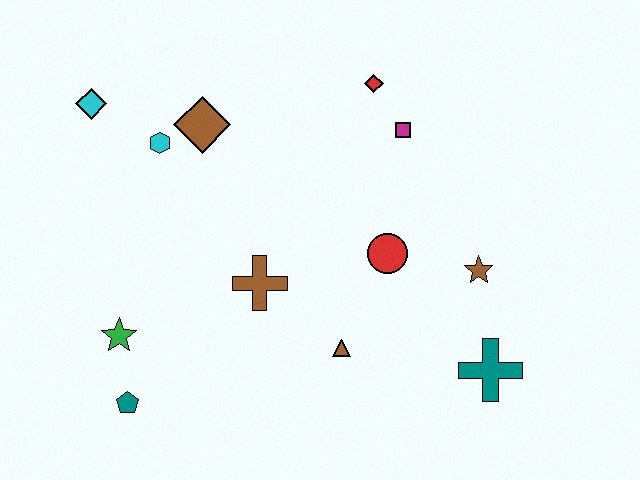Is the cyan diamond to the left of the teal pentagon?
Yes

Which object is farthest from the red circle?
The cyan diamond is farthest from the red circle.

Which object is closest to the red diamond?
The magenta square is closest to the red diamond.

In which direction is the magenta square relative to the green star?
The magenta square is to the right of the green star.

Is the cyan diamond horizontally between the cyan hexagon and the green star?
No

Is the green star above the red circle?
No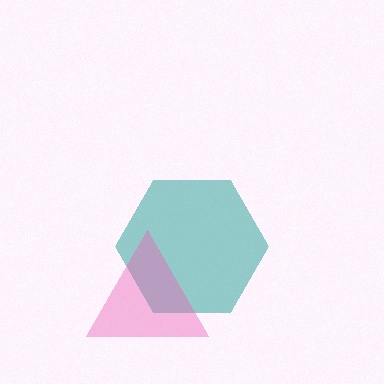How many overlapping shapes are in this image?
There are 2 overlapping shapes in the image.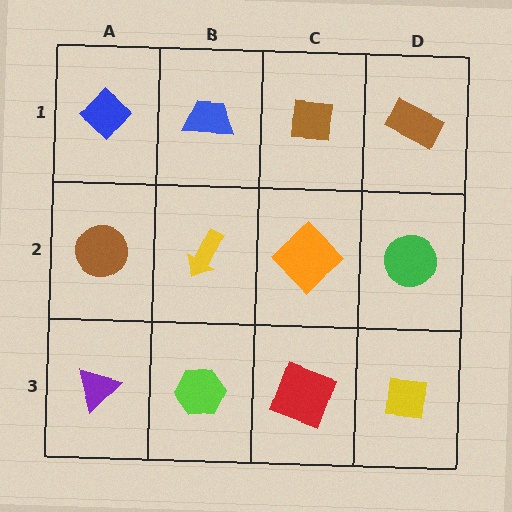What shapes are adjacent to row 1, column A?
A brown circle (row 2, column A), a blue trapezoid (row 1, column B).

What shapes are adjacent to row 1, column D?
A green circle (row 2, column D), a brown square (row 1, column C).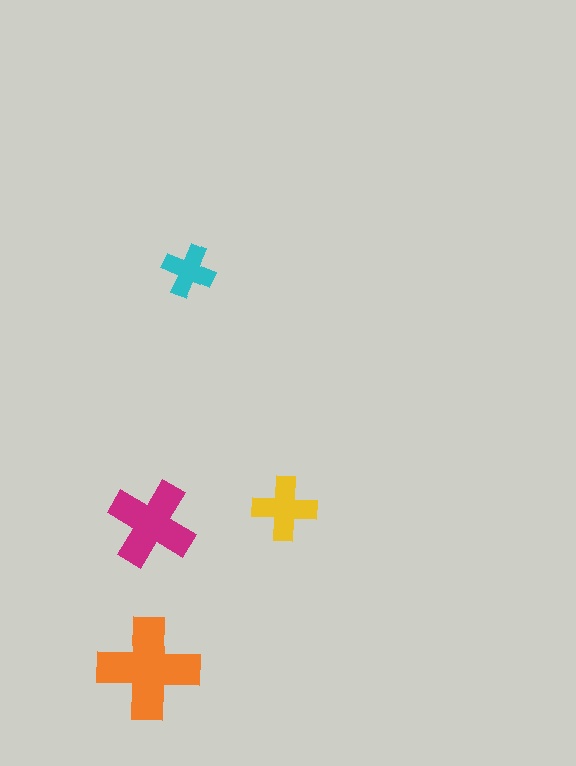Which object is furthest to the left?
The orange cross is leftmost.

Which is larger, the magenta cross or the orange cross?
The orange one.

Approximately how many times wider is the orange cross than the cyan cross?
About 2 times wider.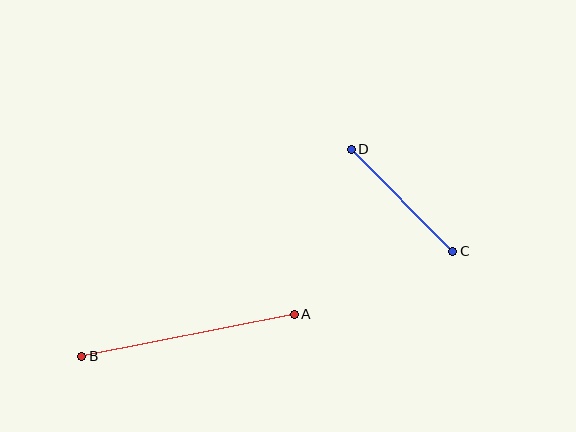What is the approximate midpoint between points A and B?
The midpoint is at approximately (188, 335) pixels.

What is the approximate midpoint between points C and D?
The midpoint is at approximately (402, 200) pixels.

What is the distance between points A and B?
The distance is approximately 216 pixels.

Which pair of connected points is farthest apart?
Points A and B are farthest apart.